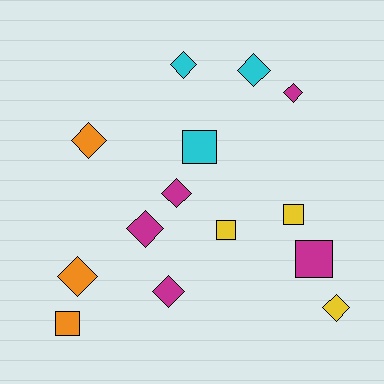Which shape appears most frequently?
Diamond, with 9 objects.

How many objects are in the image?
There are 14 objects.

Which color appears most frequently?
Magenta, with 5 objects.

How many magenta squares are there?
There is 1 magenta square.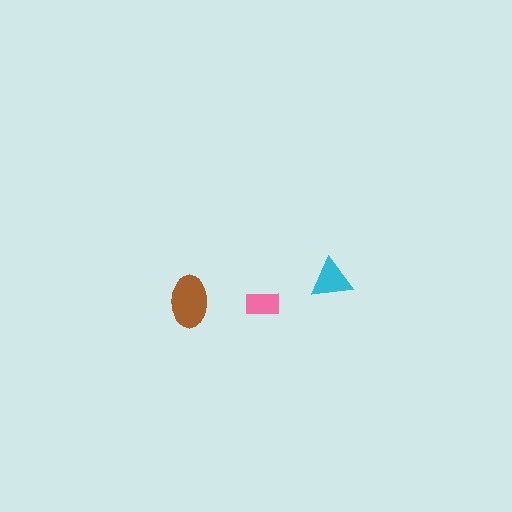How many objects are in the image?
There are 3 objects in the image.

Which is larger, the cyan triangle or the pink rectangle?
The cyan triangle.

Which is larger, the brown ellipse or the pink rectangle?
The brown ellipse.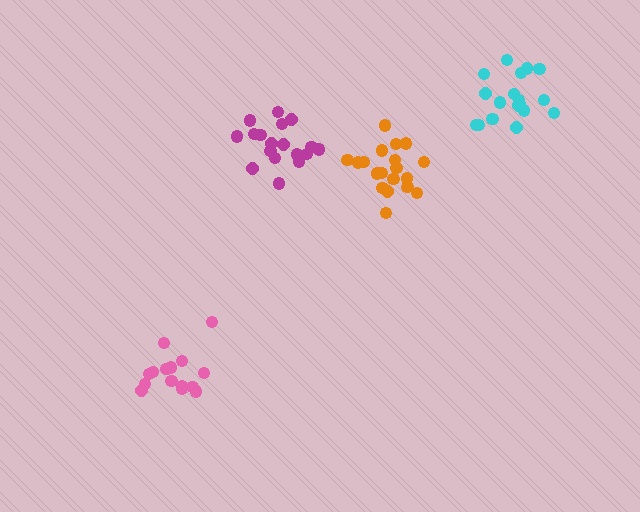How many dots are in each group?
Group 1: 18 dots, Group 2: 15 dots, Group 3: 19 dots, Group 4: 18 dots (70 total).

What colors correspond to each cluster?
The clusters are colored: cyan, pink, orange, magenta.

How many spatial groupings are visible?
There are 4 spatial groupings.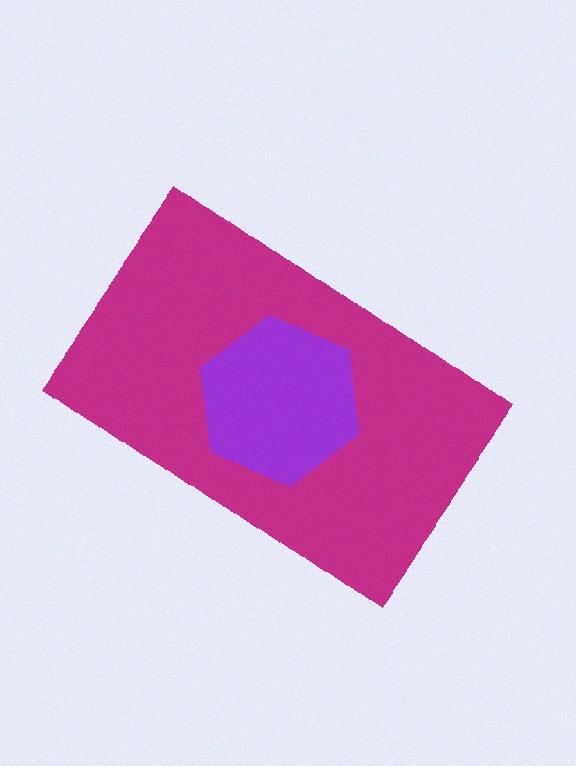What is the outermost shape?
The magenta rectangle.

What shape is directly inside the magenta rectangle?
The purple hexagon.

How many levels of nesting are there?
2.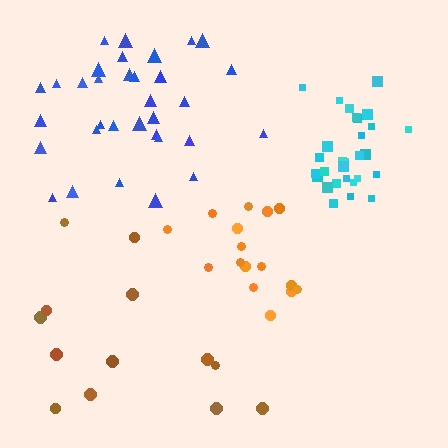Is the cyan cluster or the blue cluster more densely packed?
Cyan.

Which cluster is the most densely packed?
Cyan.